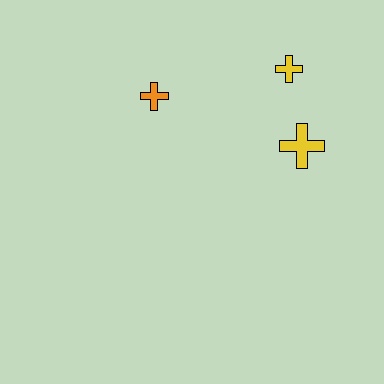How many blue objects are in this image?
There are no blue objects.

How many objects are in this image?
There are 3 objects.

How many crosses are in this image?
There are 3 crosses.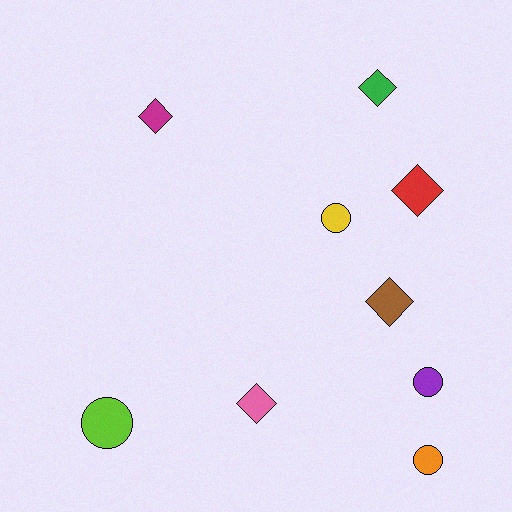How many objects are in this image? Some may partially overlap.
There are 9 objects.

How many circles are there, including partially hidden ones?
There are 4 circles.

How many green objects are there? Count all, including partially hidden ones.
There is 1 green object.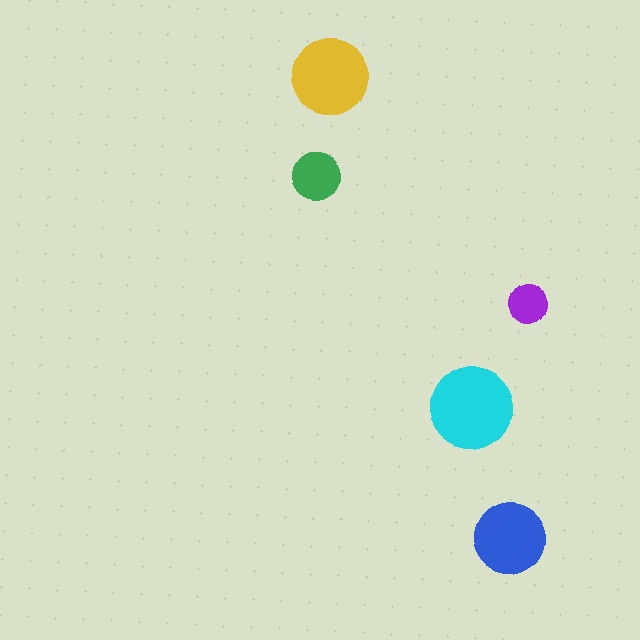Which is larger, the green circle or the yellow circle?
The yellow one.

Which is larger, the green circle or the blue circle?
The blue one.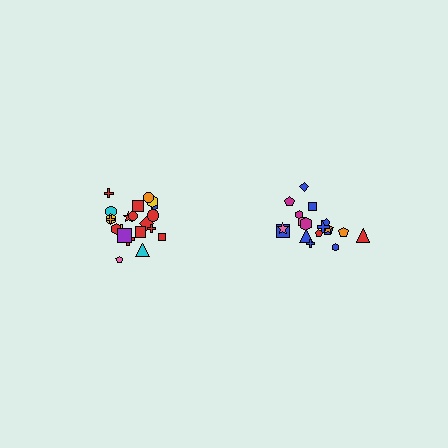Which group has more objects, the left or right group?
The left group.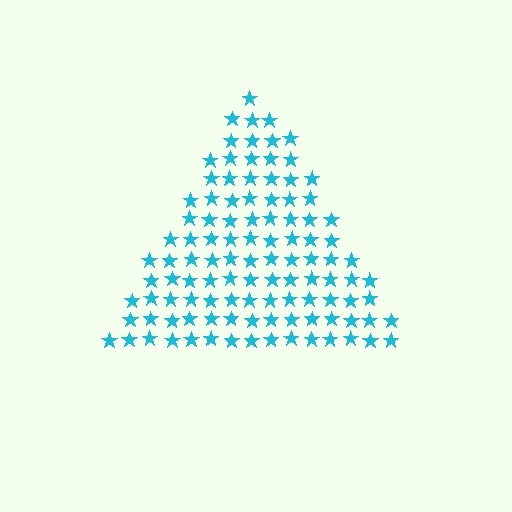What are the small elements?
The small elements are stars.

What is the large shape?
The large shape is a triangle.